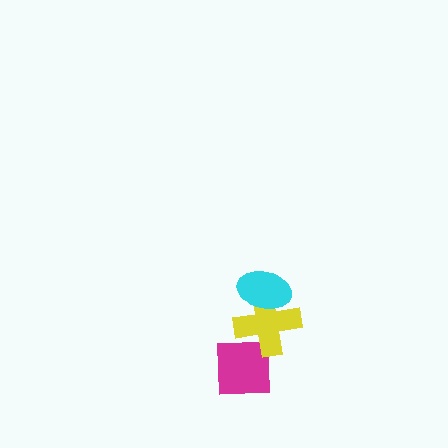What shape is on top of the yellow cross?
The cyan ellipse is on top of the yellow cross.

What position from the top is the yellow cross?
The yellow cross is 2nd from the top.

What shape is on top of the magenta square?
The yellow cross is on top of the magenta square.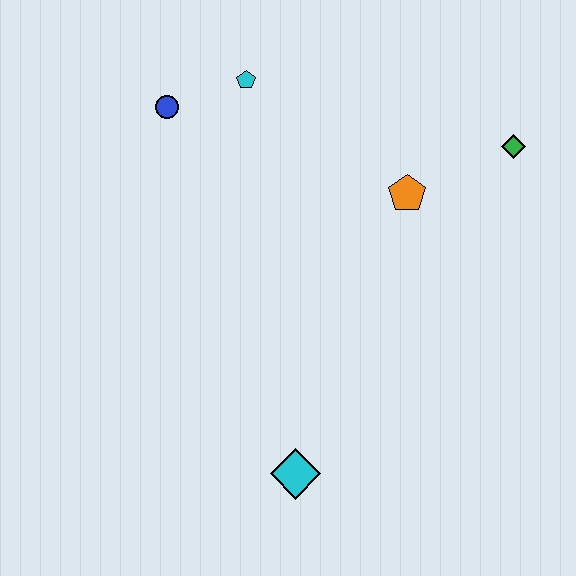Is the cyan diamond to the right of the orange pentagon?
No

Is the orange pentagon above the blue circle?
No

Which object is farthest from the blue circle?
The cyan diamond is farthest from the blue circle.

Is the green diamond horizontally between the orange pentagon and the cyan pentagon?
No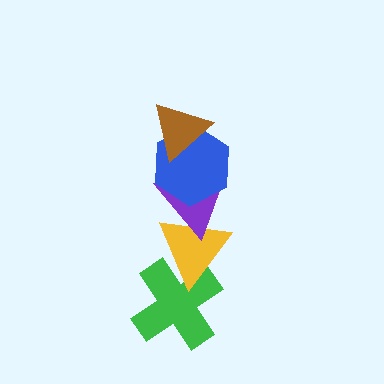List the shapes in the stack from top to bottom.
From top to bottom: the brown triangle, the blue hexagon, the purple triangle, the yellow triangle, the green cross.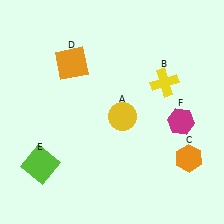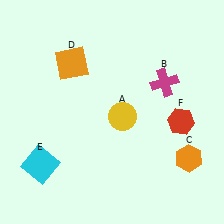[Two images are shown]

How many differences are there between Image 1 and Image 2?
There are 3 differences between the two images.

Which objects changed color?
B changed from yellow to magenta. E changed from lime to cyan. F changed from magenta to red.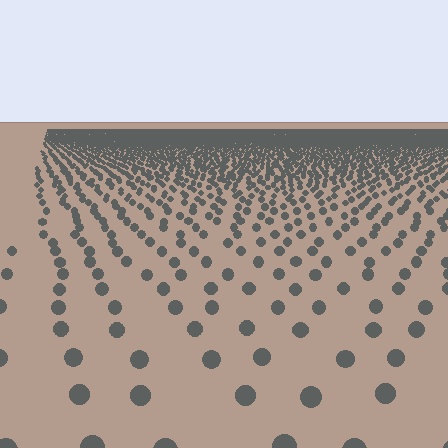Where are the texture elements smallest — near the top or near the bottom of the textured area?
Near the top.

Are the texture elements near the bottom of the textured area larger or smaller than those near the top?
Larger. Near the bottom, elements are closer to the viewer and appear at a bigger on-screen size.